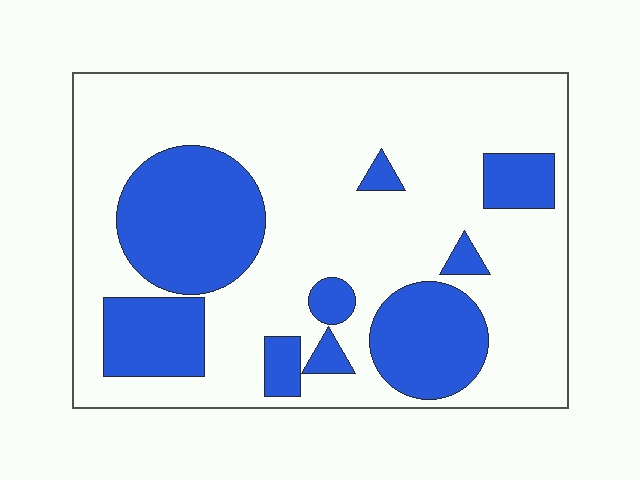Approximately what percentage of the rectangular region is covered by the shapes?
Approximately 30%.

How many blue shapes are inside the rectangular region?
9.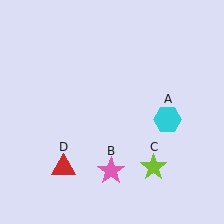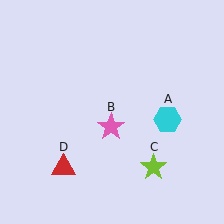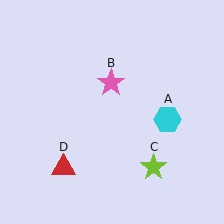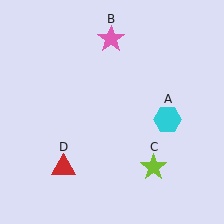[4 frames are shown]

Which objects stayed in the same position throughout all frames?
Cyan hexagon (object A) and lime star (object C) and red triangle (object D) remained stationary.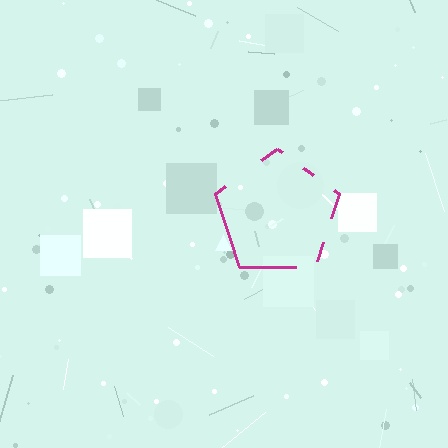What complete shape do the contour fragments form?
The contour fragments form a pentagon.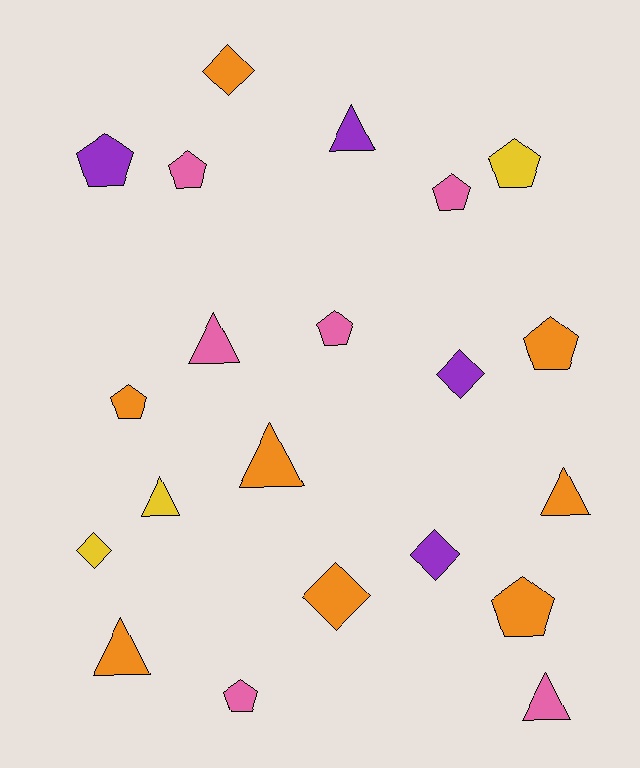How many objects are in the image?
There are 21 objects.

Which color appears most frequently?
Orange, with 8 objects.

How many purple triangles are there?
There is 1 purple triangle.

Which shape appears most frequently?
Pentagon, with 9 objects.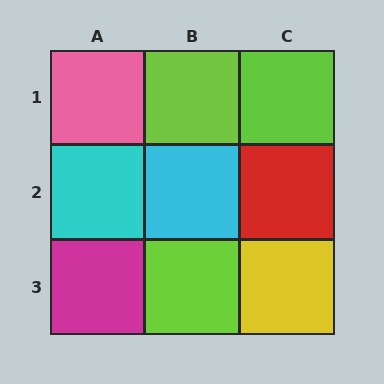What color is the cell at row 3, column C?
Yellow.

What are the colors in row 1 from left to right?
Pink, lime, lime.